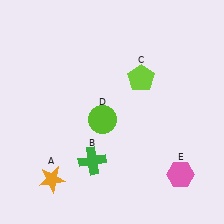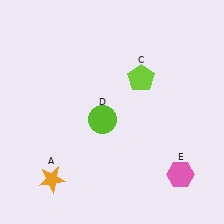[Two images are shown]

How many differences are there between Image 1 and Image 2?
There is 1 difference between the two images.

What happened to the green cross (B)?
The green cross (B) was removed in Image 2. It was in the bottom-left area of Image 1.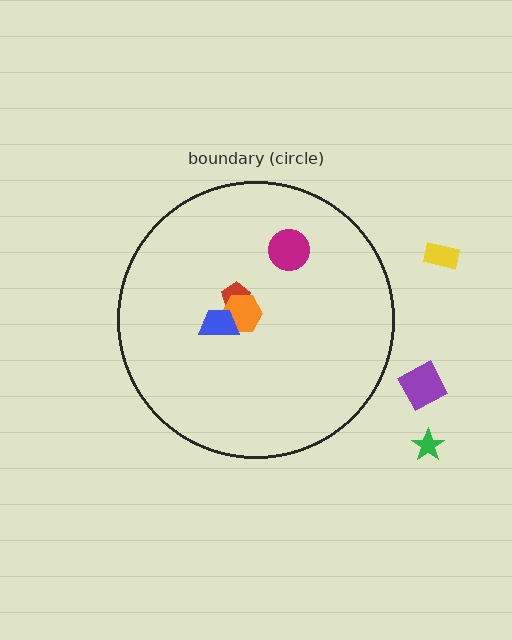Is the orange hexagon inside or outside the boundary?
Inside.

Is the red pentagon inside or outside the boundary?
Inside.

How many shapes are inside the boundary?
4 inside, 3 outside.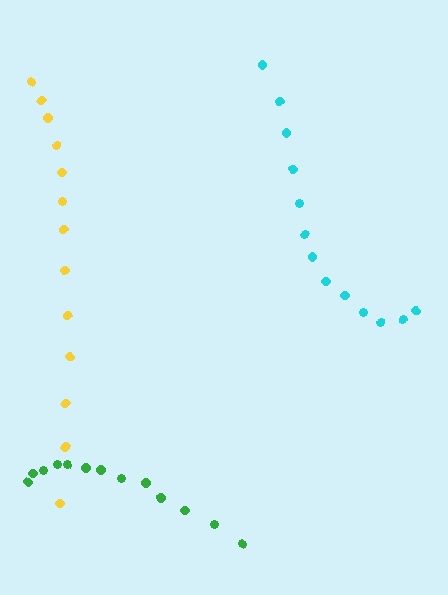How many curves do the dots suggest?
There are 3 distinct paths.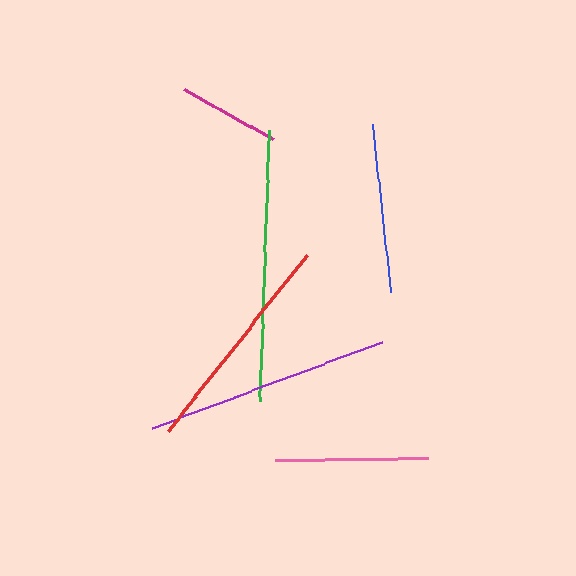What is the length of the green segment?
The green segment is approximately 272 pixels long.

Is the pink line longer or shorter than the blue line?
The blue line is longer than the pink line.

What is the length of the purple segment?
The purple segment is approximately 246 pixels long.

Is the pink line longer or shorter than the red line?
The red line is longer than the pink line.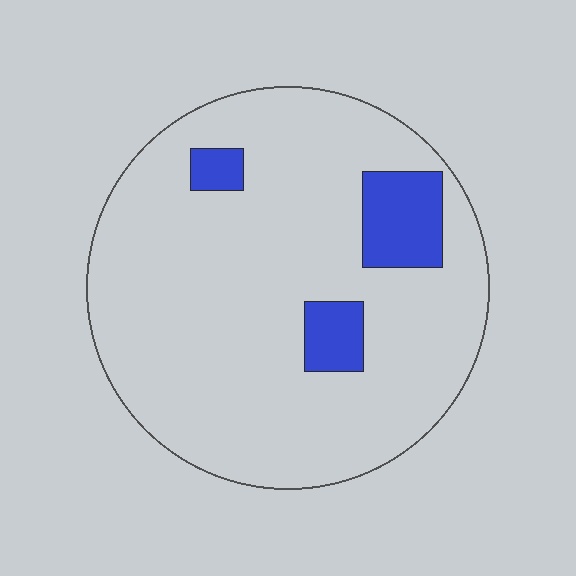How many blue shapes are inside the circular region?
3.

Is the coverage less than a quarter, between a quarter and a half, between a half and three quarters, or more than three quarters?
Less than a quarter.